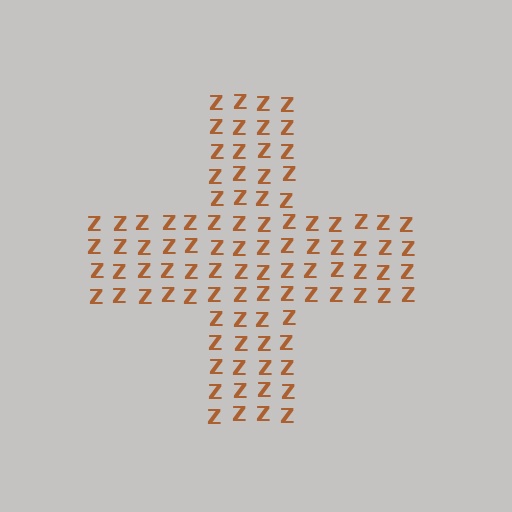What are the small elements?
The small elements are letter Z's.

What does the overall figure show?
The overall figure shows a cross.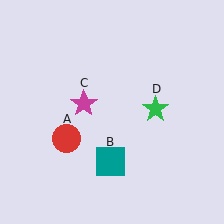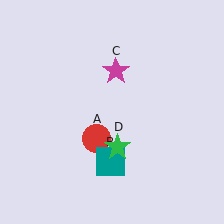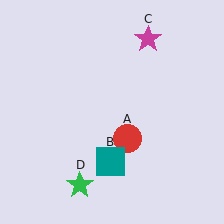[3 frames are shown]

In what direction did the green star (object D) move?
The green star (object D) moved down and to the left.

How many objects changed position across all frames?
3 objects changed position: red circle (object A), magenta star (object C), green star (object D).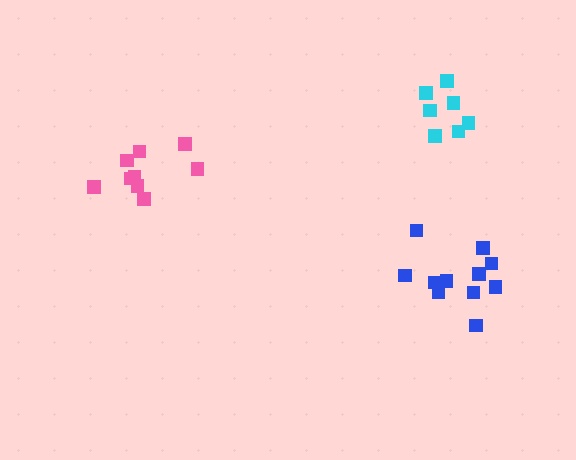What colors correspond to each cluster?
The clusters are colored: pink, blue, cyan.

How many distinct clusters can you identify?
There are 3 distinct clusters.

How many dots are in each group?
Group 1: 9 dots, Group 2: 11 dots, Group 3: 7 dots (27 total).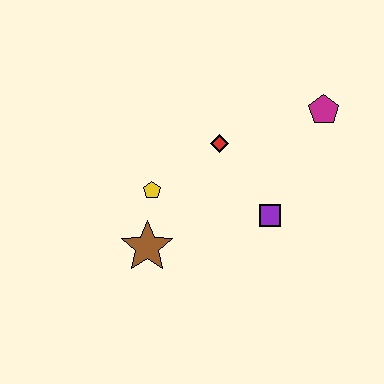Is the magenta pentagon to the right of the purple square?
Yes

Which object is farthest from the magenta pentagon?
The brown star is farthest from the magenta pentagon.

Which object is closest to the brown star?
The yellow pentagon is closest to the brown star.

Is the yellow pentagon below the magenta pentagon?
Yes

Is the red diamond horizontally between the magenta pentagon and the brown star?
Yes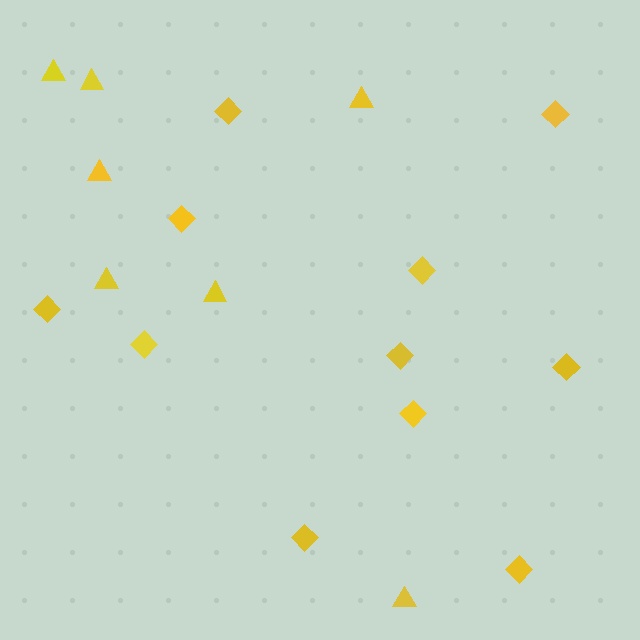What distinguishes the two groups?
There are 2 groups: one group of triangles (7) and one group of diamonds (11).